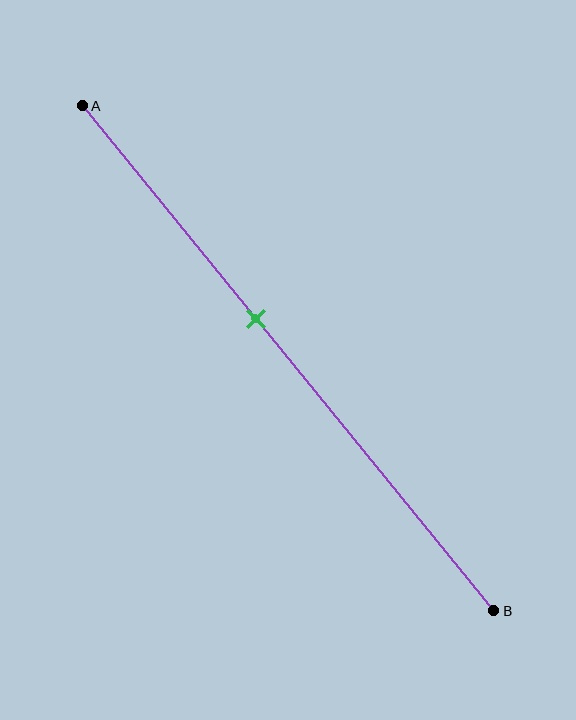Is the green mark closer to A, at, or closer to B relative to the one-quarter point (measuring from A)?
The green mark is closer to point B than the one-quarter point of segment AB.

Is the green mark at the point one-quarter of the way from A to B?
No, the mark is at about 40% from A, not at the 25% one-quarter point.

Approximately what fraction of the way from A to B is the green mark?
The green mark is approximately 40% of the way from A to B.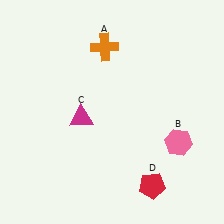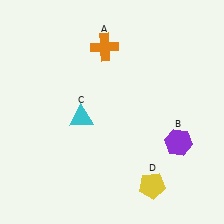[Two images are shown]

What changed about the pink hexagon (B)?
In Image 1, B is pink. In Image 2, it changed to purple.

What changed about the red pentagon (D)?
In Image 1, D is red. In Image 2, it changed to yellow.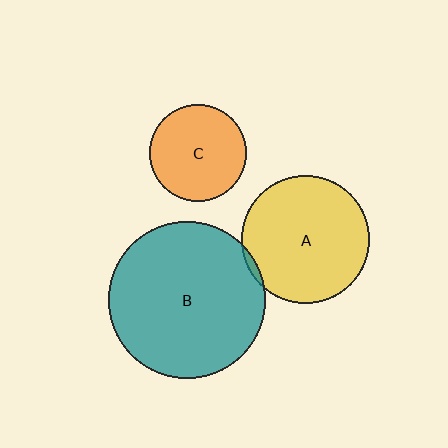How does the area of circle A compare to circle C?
Approximately 1.8 times.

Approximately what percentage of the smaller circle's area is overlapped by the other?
Approximately 5%.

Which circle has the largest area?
Circle B (teal).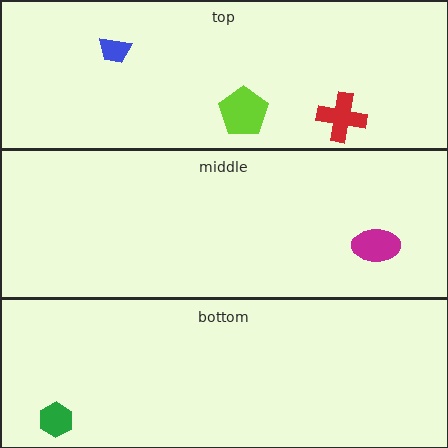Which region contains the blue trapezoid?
The top region.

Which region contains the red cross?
The top region.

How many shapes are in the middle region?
1.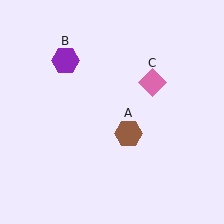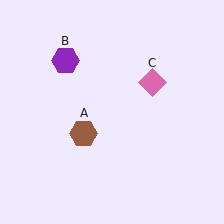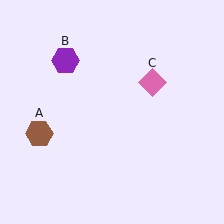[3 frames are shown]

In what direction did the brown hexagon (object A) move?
The brown hexagon (object A) moved left.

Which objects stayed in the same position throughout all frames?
Purple hexagon (object B) and pink diamond (object C) remained stationary.